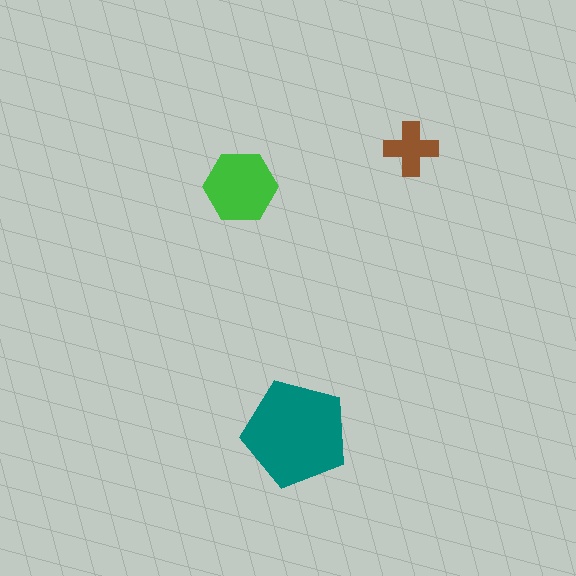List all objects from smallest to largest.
The brown cross, the green hexagon, the teal pentagon.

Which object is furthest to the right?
The brown cross is rightmost.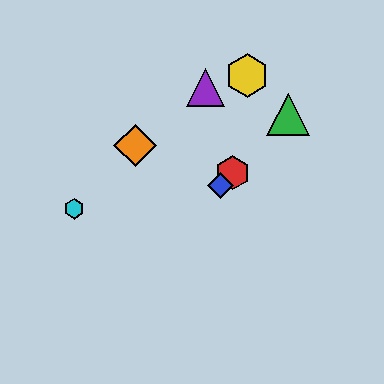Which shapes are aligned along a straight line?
The red hexagon, the blue diamond, the green triangle are aligned along a straight line.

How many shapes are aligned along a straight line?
3 shapes (the red hexagon, the blue diamond, the green triangle) are aligned along a straight line.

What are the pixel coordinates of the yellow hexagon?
The yellow hexagon is at (247, 75).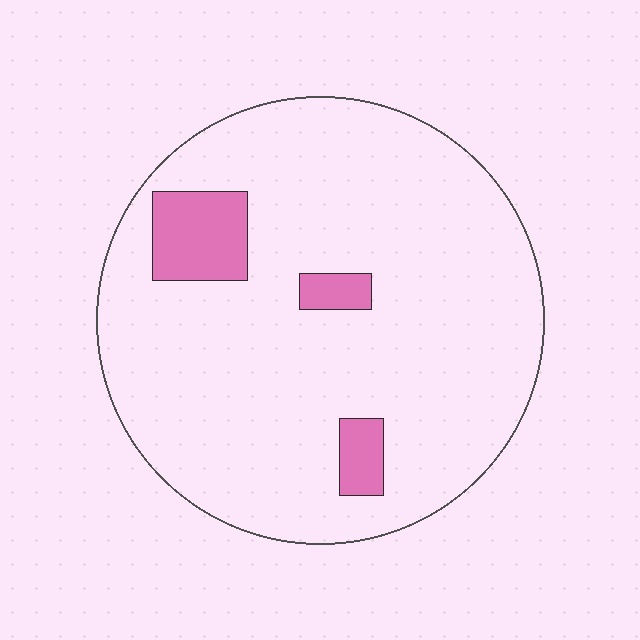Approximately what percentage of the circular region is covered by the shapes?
Approximately 10%.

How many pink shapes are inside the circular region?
3.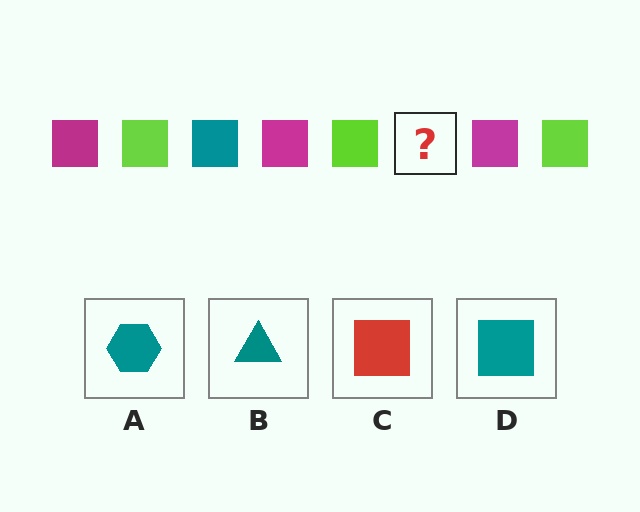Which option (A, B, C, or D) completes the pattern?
D.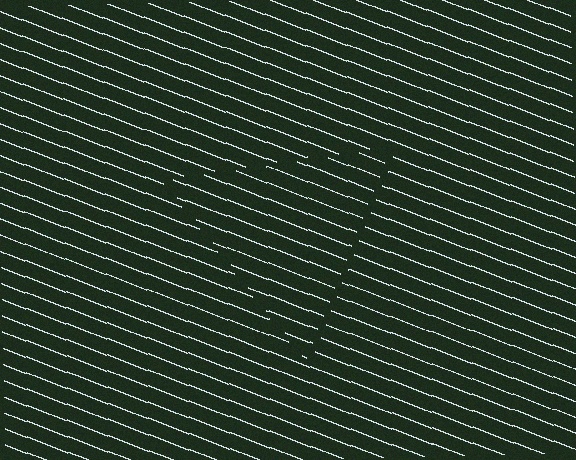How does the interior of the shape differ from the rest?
The interior of the shape contains the same grating, shifted by half a period — the contour is defined by the phase discontinuity where line-ends from the inner and outer gratings abut.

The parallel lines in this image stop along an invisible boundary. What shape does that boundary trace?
An illusory triangle. The interior of the shape contains the same grating, shifted by half a period — the contour is defined by the phase discontinuity where line-ends from the inner and outer gratings abut.